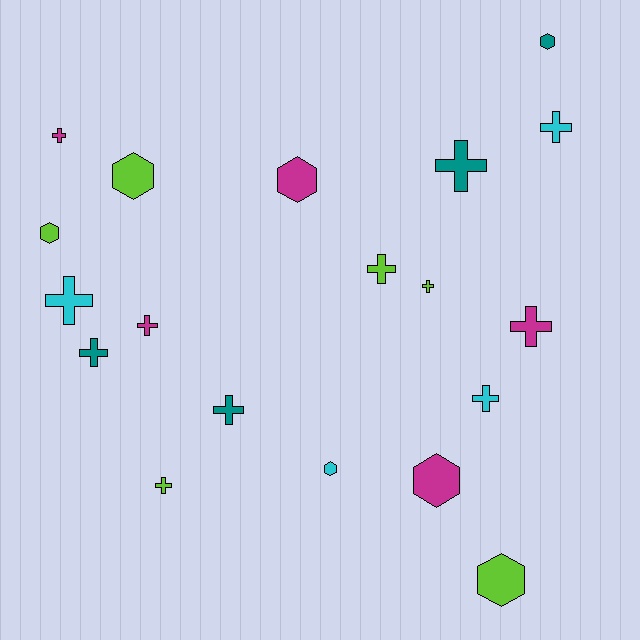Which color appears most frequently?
Lime, with 6 objects.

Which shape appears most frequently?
Cross, with 12 objects.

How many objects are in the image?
There are 19 objects.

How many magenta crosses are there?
There are 3 magenta crosses.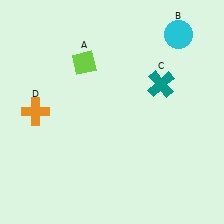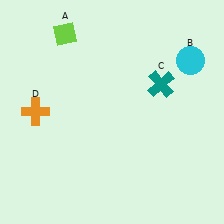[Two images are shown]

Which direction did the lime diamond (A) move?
The lime diamond (A) moved up.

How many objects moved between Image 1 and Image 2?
2 objects moved between the two images.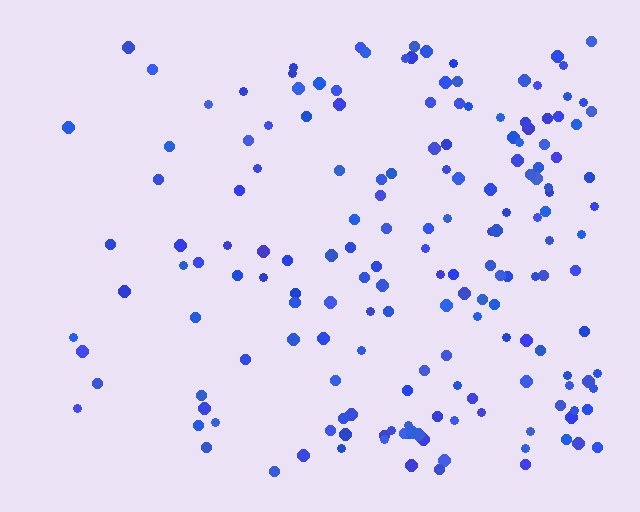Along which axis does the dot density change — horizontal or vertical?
Horizontal.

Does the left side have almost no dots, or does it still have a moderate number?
Still a moderate number, just noticeably fewer than the right.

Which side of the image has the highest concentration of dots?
The right.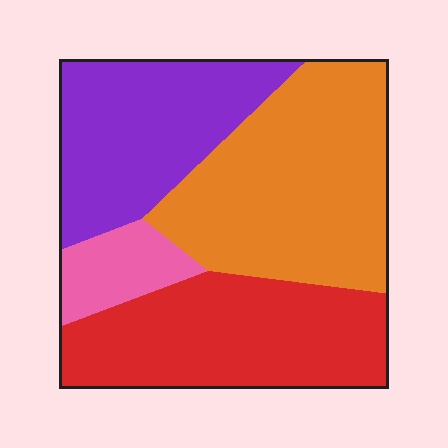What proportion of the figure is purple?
Purple covers roughly 25% of the figure.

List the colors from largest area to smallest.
From largest to smallest: orange, red, purple, pink.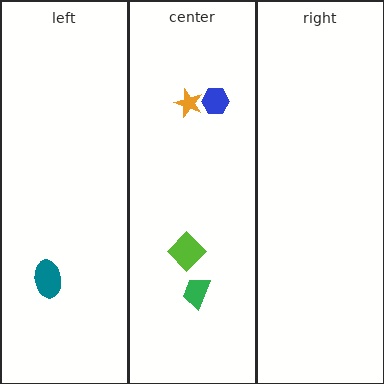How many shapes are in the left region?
1.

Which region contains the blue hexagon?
The center region.